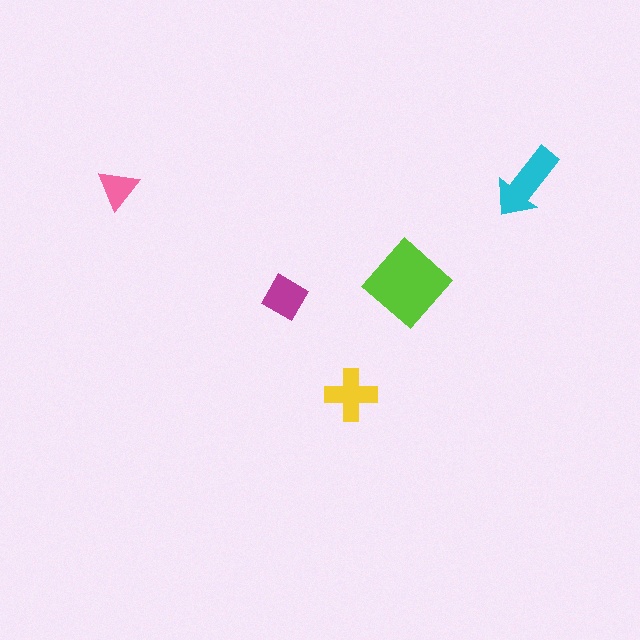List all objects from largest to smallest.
The lime diamond, the cyan arrow, the yellow cross, the magenta diamond, the pink triangle.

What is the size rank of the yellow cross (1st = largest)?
3rd.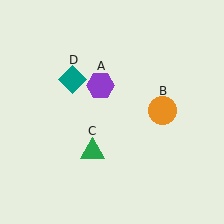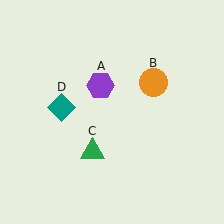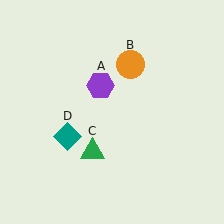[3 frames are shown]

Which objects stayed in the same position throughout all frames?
Purple hexagon (object A) and green triangle (object C) remained stationary.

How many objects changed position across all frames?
2 objects changed position: orange circle (object B), teal diamond (object D).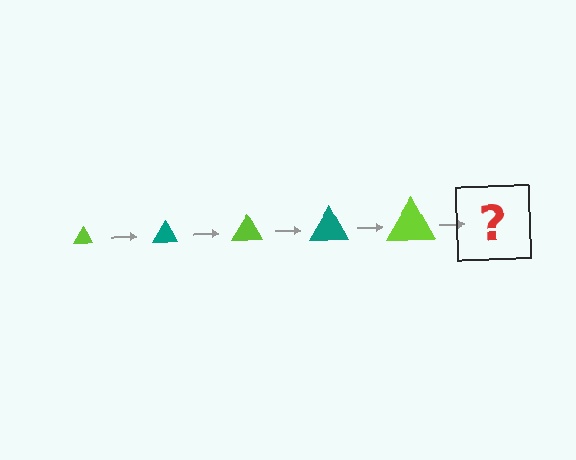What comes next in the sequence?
The next element should be a teal triangle, larger than the previous one.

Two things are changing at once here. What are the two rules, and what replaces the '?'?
The two rules are that the triangle grows larger each step and the color cycles through lime and teal. The '?' should be a teal triangle, larger than the previous one.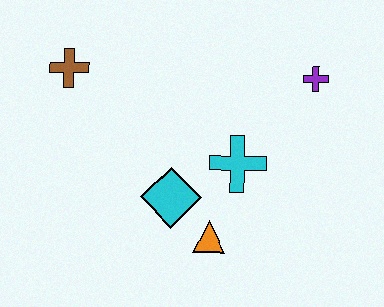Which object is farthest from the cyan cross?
The brown cross is farthest from the cyan cross.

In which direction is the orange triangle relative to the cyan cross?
The orange triangle is below the cyan cross.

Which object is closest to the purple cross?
The cyan cross is closest to the purple cross.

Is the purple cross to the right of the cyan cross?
Yes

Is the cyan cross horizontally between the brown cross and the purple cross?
Yes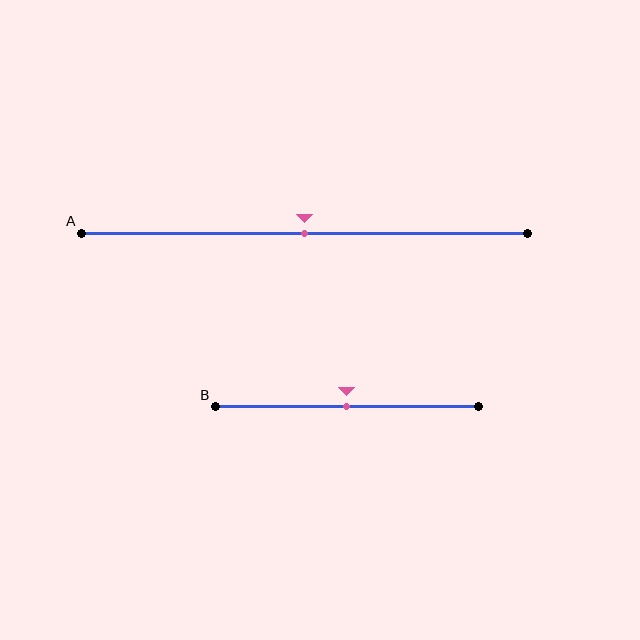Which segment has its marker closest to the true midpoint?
Segment A has its marker closest to the true midpoint.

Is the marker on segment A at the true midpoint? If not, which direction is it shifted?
Yes, the marker on segment A is at the true midpoint.